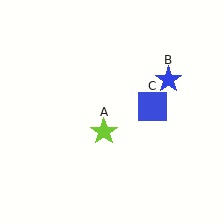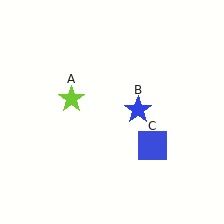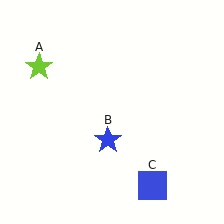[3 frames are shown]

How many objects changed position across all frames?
3 objects changed position: lime star (object A), blue star (object B), blue square (object C).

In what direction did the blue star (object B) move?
The blue star (object B) moved down and to the left.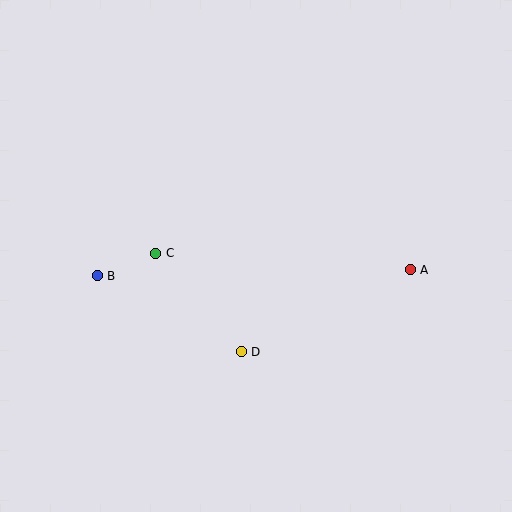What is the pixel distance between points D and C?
The distance between D and C is 130 pixels.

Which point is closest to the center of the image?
Point D at (241, 352) is closest to the center.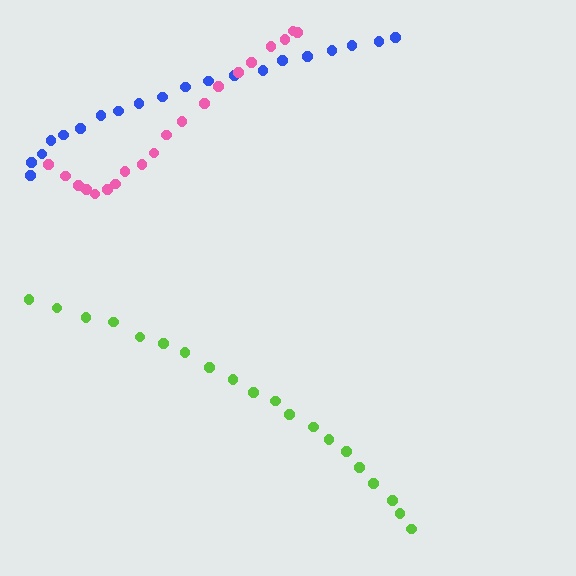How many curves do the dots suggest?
There are 3 distinct paths.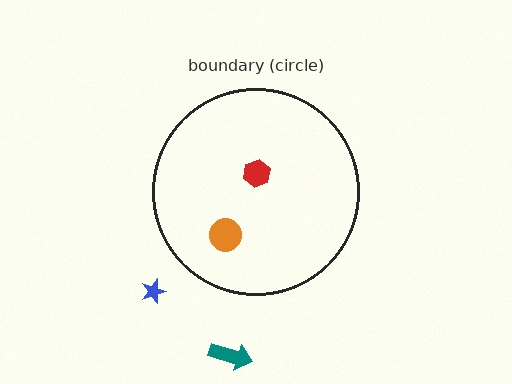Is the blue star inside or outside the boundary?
Outside.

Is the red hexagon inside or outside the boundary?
Inside.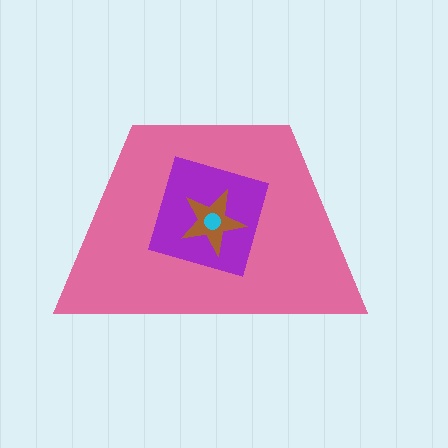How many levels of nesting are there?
4.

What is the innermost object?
The cyan circle.